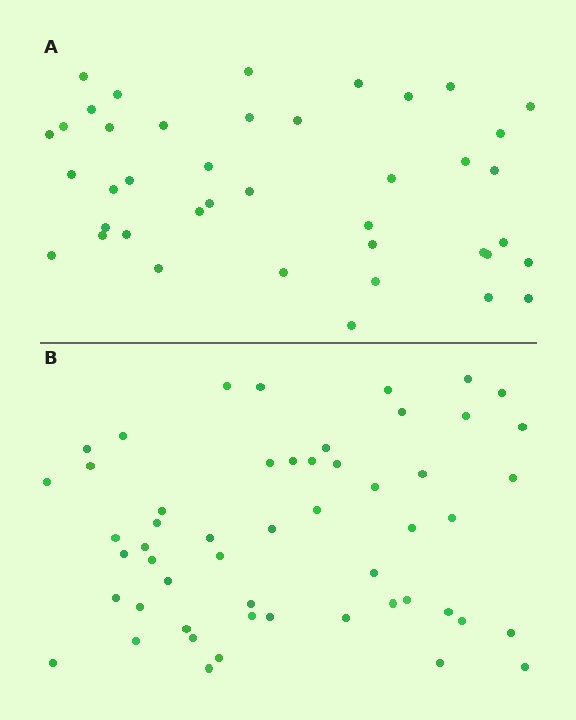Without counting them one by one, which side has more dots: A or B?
Region B (the bottom region) has more dots.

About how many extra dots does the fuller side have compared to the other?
Region B has roughly 12 or so more dots than region A.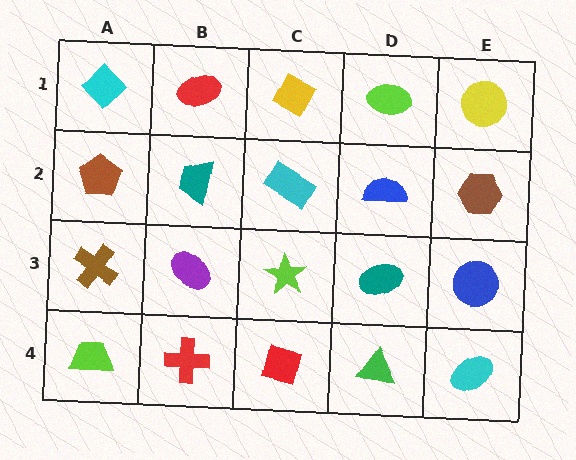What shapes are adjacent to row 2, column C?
A yellow diamond (row 1, column C), a lime star (row 3, column C), a teal trapezoid (row 2, column B), a blue semicircle (row 2, column D).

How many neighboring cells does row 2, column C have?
4.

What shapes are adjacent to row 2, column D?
A lime ellipse (row 1, column D), a teal ellipse (row 3, column D), a cyan rectangle (row 2, column C), a brown hexagon (row 2, column E).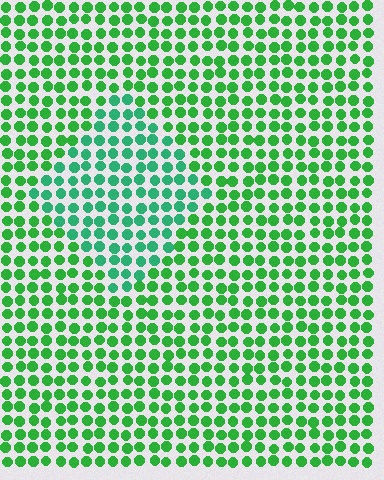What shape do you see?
I see a diamond.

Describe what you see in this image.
The image is filled with small green elements in a uniform arrangement. A diamond-shaped region is visible where the elements are tinted to a slightly different hue, forming a subtle color boundary.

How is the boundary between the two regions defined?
The boundary is defined purely by a slight shift in hue (about 27 degrees). Spacing, size, and orientation are identical on both sides.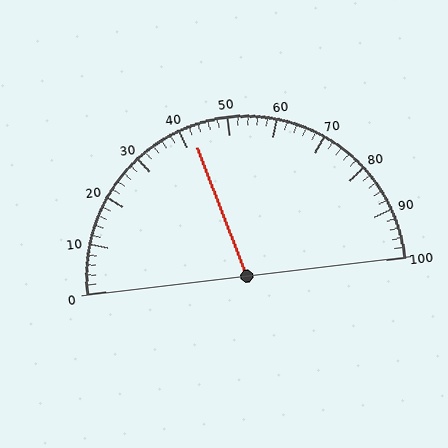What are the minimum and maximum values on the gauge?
The gauge ranges from 0 to 100.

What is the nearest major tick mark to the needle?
The nearest major tick mark is 40.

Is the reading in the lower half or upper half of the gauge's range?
The reading is in the lower half of the range (0 to 100).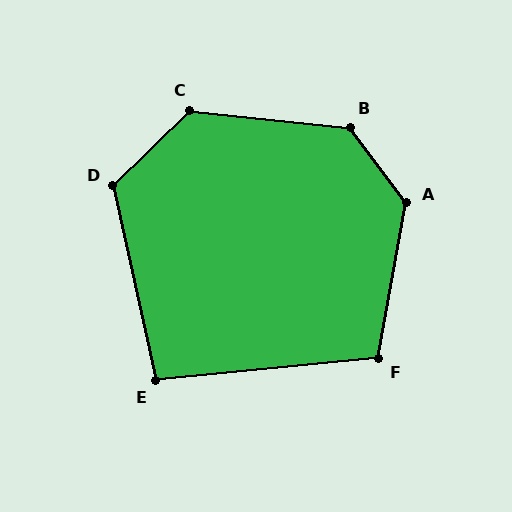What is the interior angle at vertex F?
Approximately 106 degrees (obtuse).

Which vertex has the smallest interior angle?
E, at approximately 97 degrees.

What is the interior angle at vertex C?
Approximately 130 degrees (obtuse).